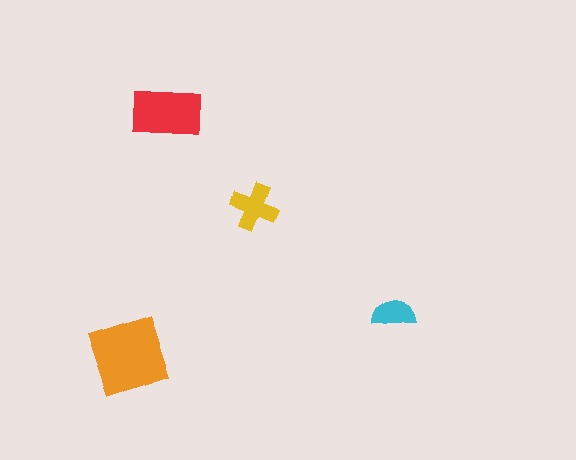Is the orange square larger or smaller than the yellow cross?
Larger.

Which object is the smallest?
The cyan semicircle.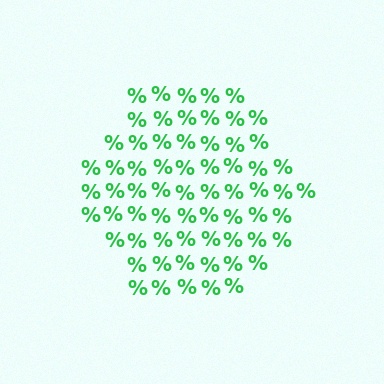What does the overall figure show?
The overall figure shows a hexagon.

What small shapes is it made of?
It is made of small percent signs.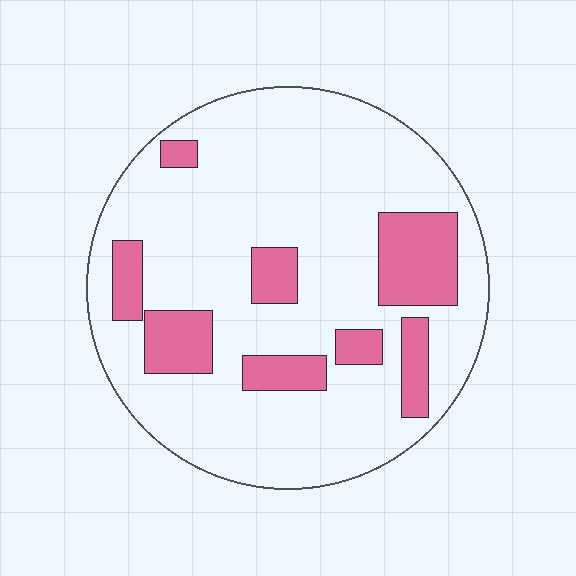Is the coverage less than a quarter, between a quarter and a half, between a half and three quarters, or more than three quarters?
Less than a quarter.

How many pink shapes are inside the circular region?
8.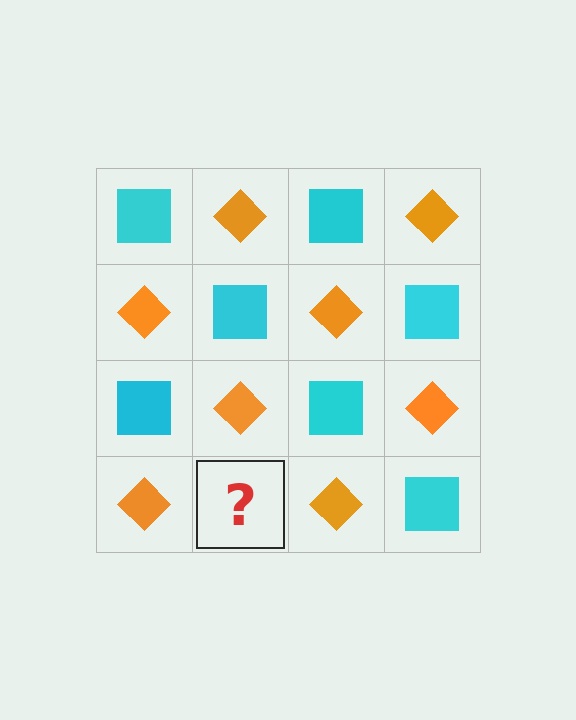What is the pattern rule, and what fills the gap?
The rule is that it alternates cyan square and orange diamond in a checkerboard pattern. The gap should be filled with a cyan square.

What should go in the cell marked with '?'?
The missing cell should contain a cyan square.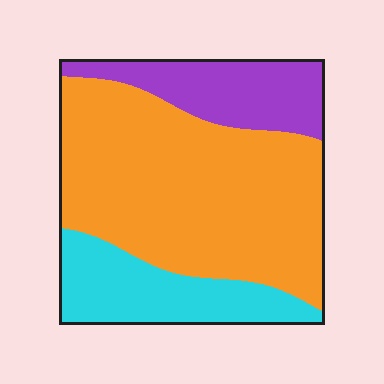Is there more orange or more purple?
Orange.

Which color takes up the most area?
Orange, at roughly 60%.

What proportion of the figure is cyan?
Cyan takes up about one fifth (1/5) of the figure.